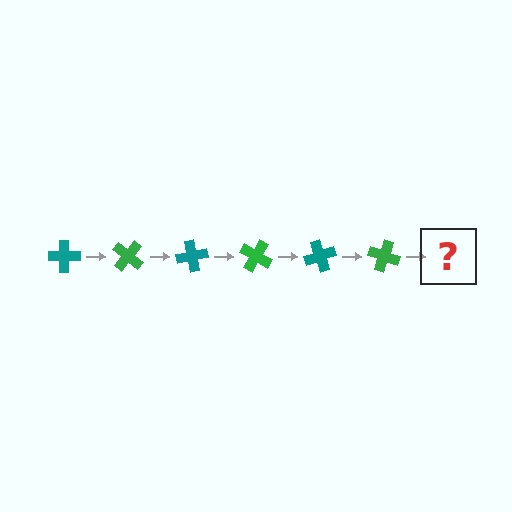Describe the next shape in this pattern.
It should be a teal cross, rotated 240 degrees from the start.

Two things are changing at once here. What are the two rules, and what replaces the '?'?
The two rules are that it rotates 40 degrees each step and the color cycles through teal and green. The '?' should be a teal cross, rotated 240 degrees from the start.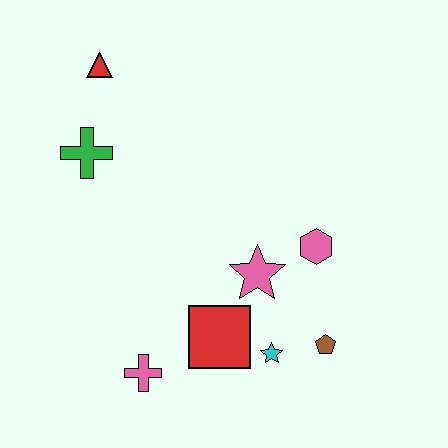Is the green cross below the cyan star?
No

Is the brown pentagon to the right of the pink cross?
Yes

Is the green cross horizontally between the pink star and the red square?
No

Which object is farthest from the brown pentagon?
The red triangle is farthest from the brown pentagon.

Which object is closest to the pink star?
The pink hexagon is closest to the pink star.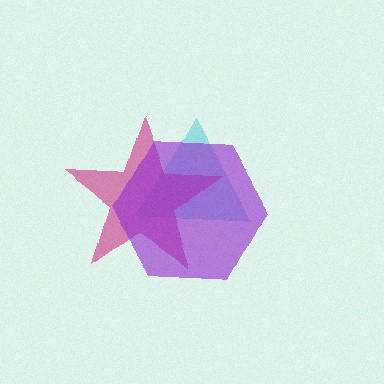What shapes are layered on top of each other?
The layered shapes are: a cyan triangle, a magenta star, a purple hexagon.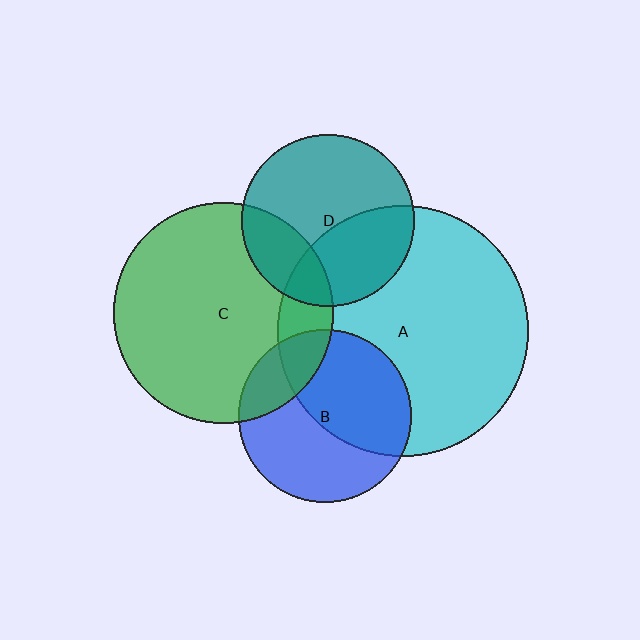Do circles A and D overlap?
Yes.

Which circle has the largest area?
Circle A (cyan).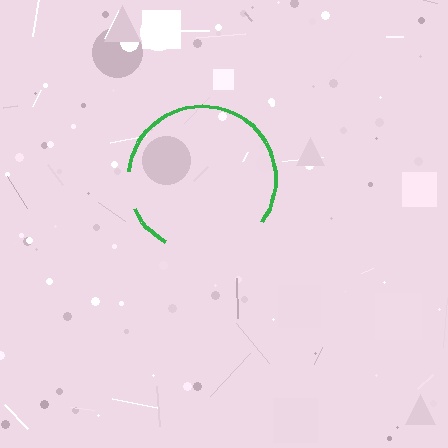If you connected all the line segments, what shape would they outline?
They would outline a circle.